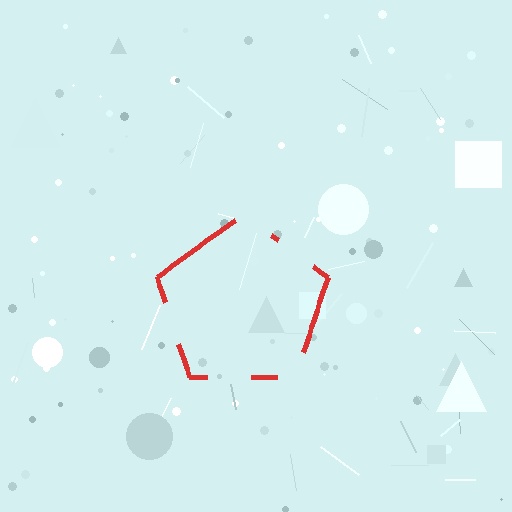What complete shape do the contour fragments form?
The contour fragments form a pentagon.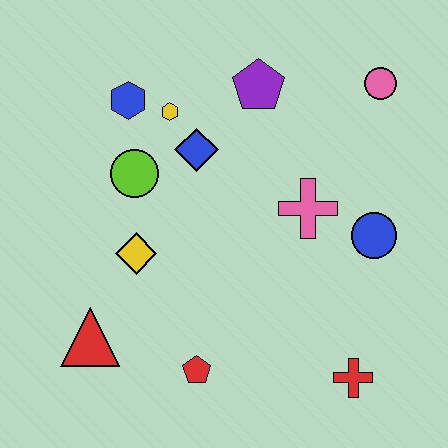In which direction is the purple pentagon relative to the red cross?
The purple pentagon is above the red cross.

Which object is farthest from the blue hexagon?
The red cross is farthest from the blue hexagon.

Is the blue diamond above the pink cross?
Yes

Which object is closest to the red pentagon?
The red triangle is closest to the red pentagon.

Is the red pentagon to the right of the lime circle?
Yes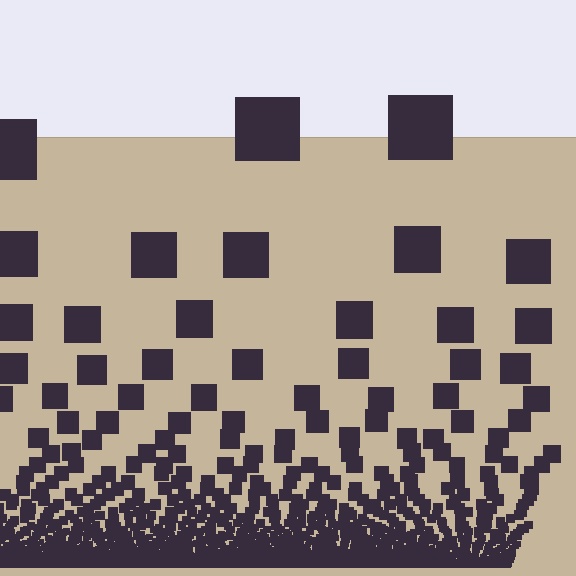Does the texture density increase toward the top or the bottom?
Density increases toward the bottom.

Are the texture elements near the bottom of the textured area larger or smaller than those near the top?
Smaller. The gradient is inverted — elements near the bottom are smaller and denser.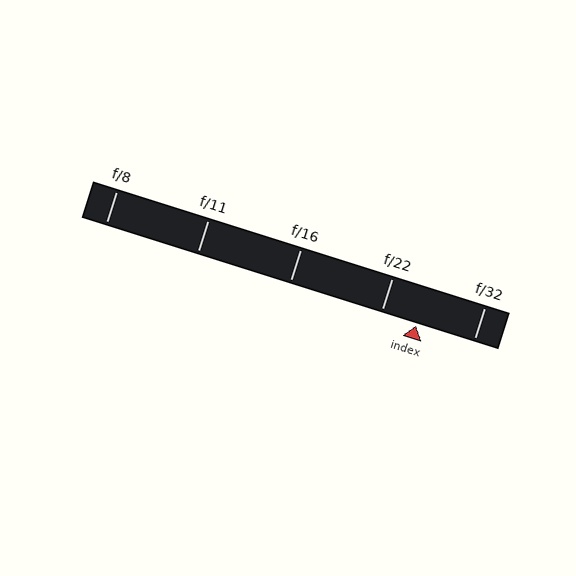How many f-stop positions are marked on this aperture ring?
There are 5 f-stop positions marked.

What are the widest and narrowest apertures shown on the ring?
The widest aperture shown is f/8 and the narrowest is f/32.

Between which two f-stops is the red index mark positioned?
The index mark is between f/22 and f/32.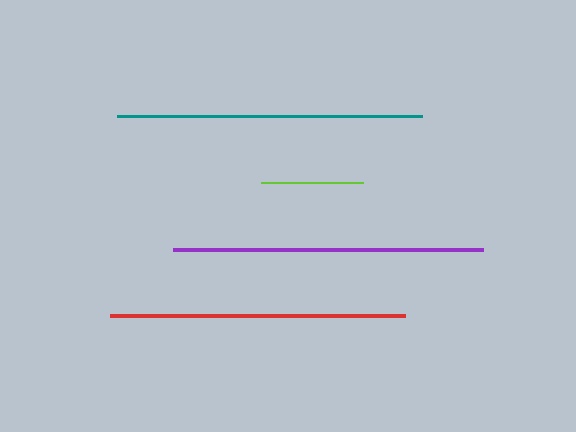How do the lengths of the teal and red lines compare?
The teal and red lines are approximately the same length.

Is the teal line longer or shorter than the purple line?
The purple line is longer than the teal line.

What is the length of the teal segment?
The teal segment is approximately 306 pixels long.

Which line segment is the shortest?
The lime line is the shortest at approximately 102 pixels.